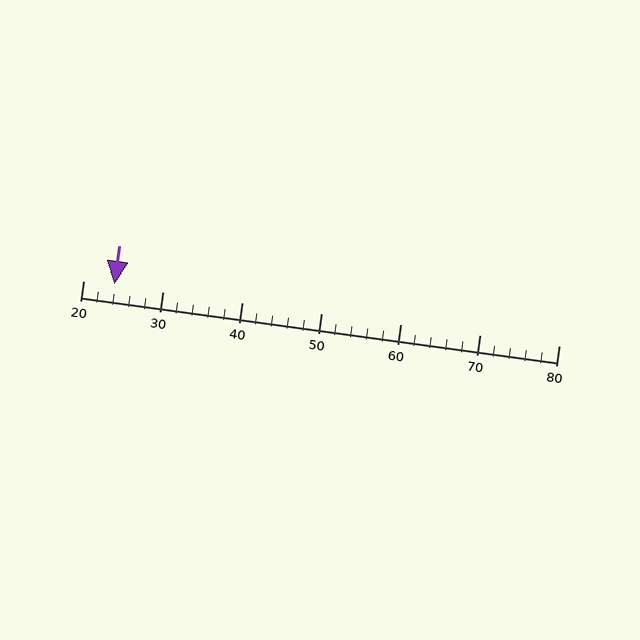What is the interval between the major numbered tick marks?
The major tick marks are spaced 10 units apart.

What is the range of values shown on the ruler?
The ruler shows values from 20 to 80.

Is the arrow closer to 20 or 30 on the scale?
The arrow is closer to 20.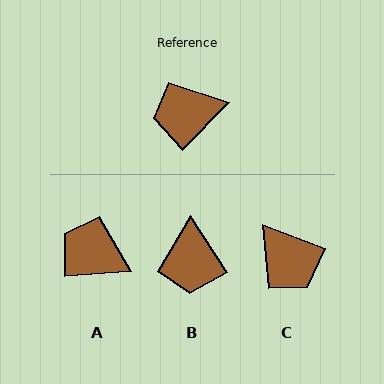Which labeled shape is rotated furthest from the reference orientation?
C, about 113 degrees away.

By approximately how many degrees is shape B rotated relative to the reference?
Approximately 77 degrees counter-clockwise.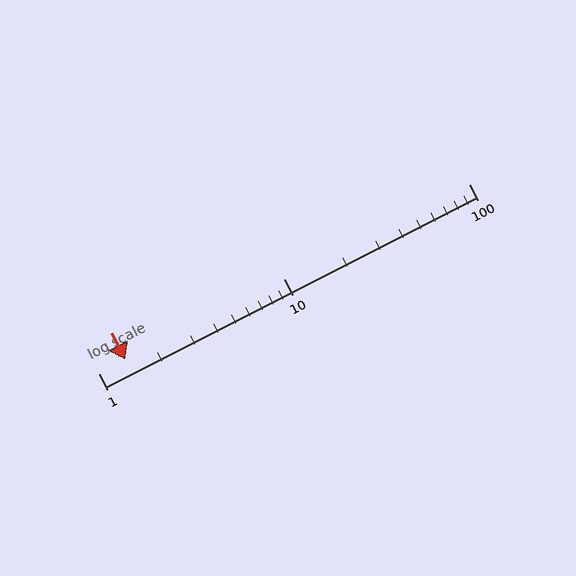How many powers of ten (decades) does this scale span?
The scale spans 2 decades, from 1 to 100.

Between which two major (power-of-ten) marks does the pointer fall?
The pointer is between 1 and 10.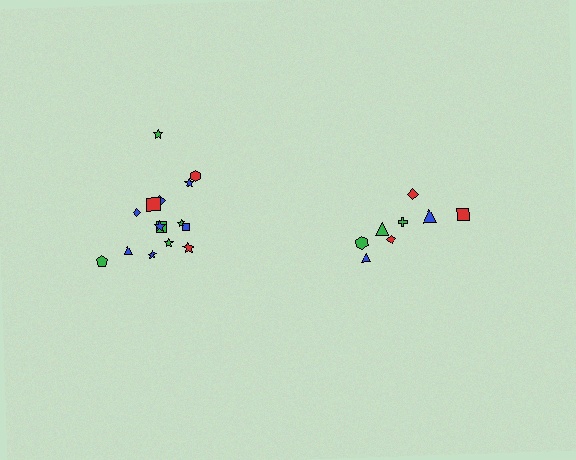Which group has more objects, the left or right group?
The left group.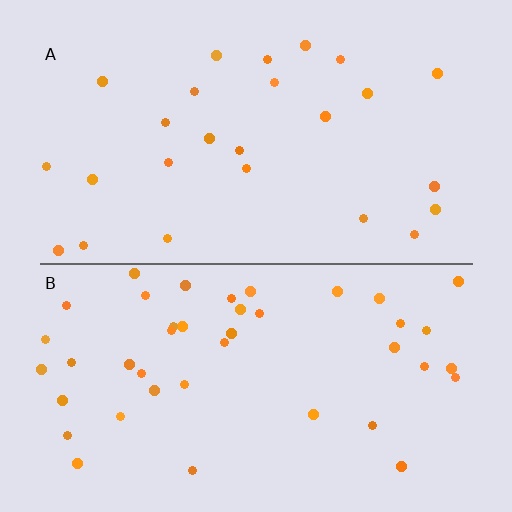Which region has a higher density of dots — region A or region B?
B (the bottom).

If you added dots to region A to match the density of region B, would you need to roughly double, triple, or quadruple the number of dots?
Approximately double.